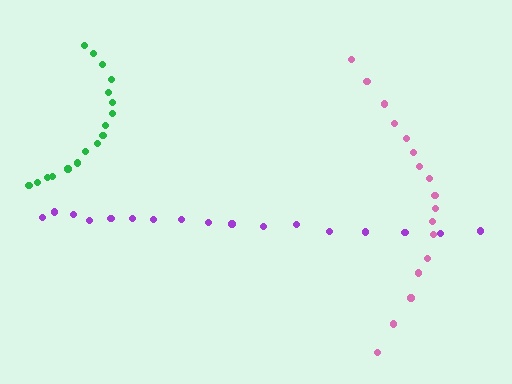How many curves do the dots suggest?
There are 3 distinct paths.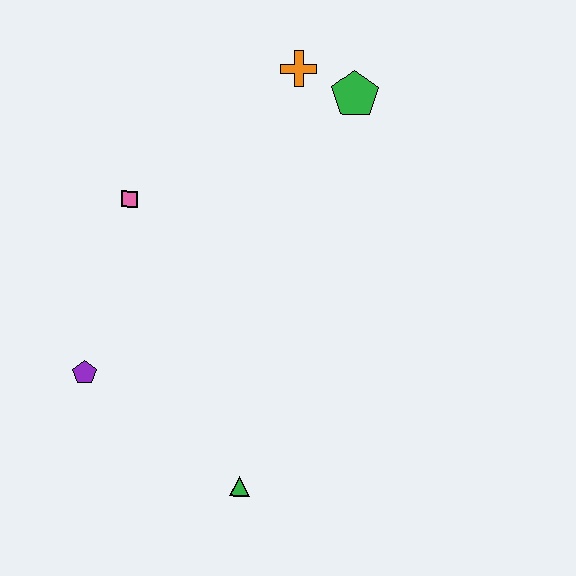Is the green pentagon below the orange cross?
Yes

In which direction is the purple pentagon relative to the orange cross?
The purple pentagon is below the orange cross.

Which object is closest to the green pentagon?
The orange cross is closest to the green pentagon.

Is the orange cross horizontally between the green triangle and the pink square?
No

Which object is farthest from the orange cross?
The green triangle is farthest from the orange cross.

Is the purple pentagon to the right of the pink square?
No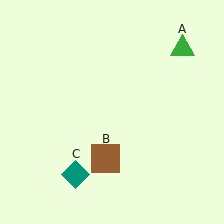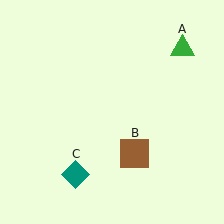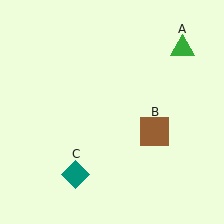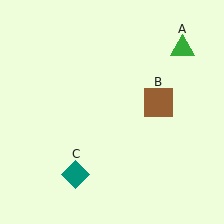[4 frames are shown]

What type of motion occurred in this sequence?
The brown square (object B) rotated counterclockwise around the center of the scene.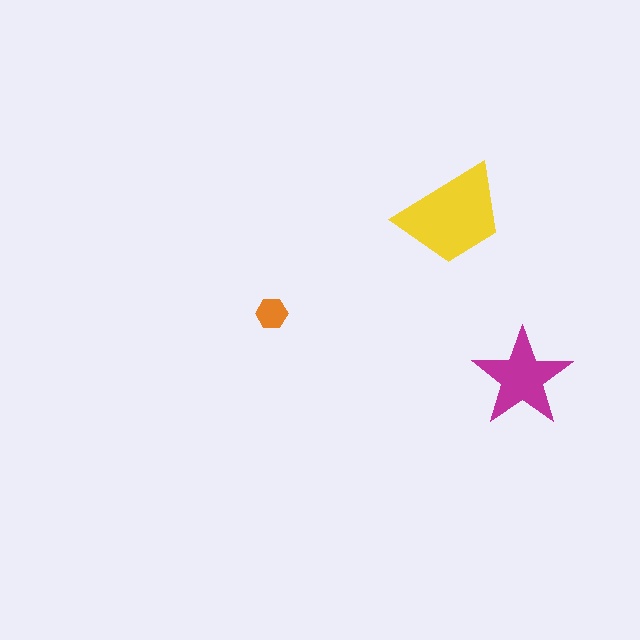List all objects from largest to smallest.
The yellow trapezoid, the magenta star, the orange hexagon.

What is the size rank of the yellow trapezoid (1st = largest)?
1st.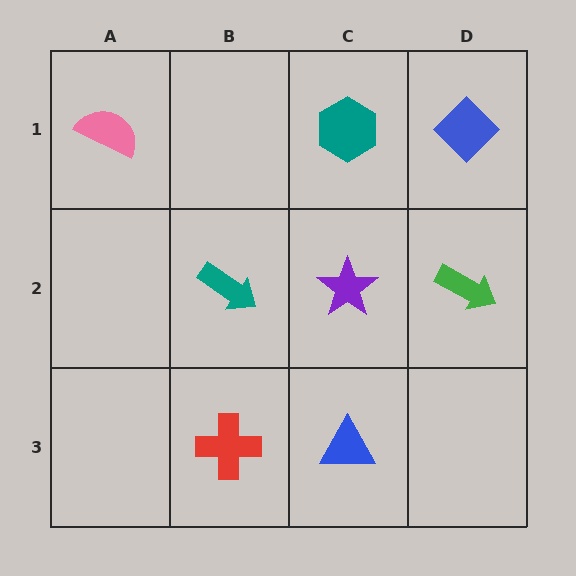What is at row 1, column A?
A pink semicircle.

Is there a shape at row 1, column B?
No, that cell is empty.